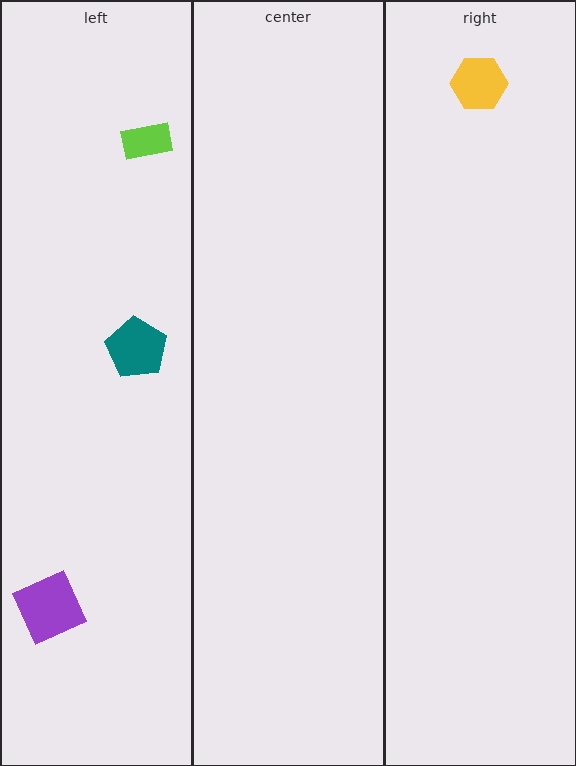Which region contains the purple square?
The left region.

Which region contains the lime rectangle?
The left region.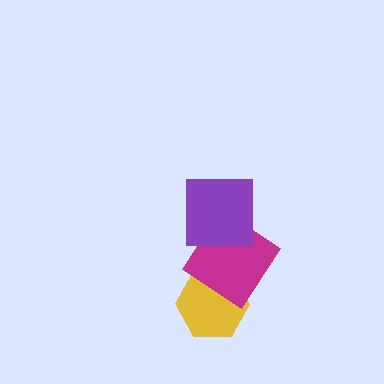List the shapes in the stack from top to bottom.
From top to bottom: the purple square, the magenta diamond, the yellow hexagon.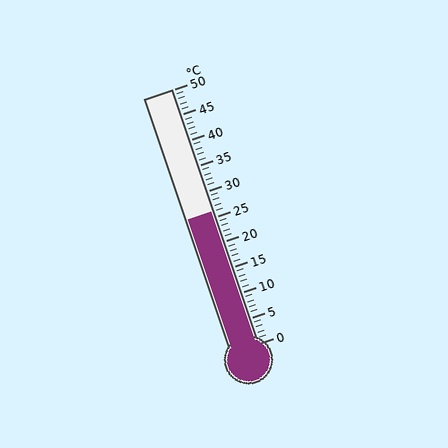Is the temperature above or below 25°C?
The temperature is above 25°C.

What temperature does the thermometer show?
The thermometer shows approximately 26°C.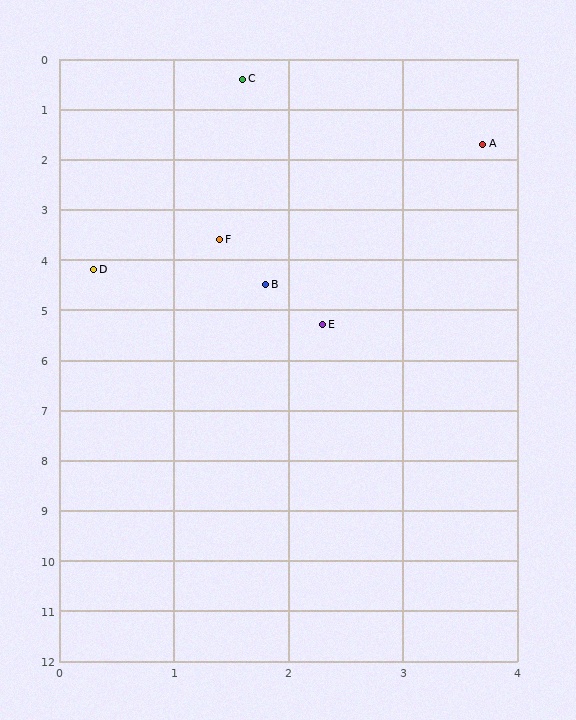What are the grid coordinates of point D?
Point D is at approximately (0.3, 4.2).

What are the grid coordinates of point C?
Point C is at approximately (1.6, 0.4).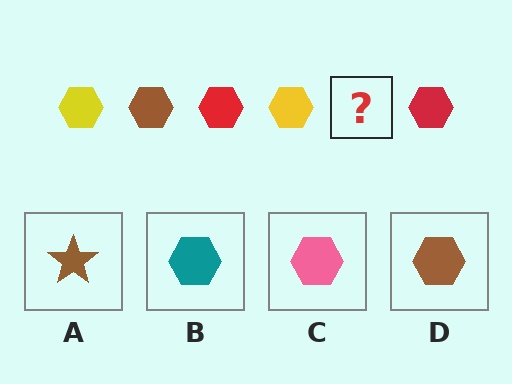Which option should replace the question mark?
Option D.